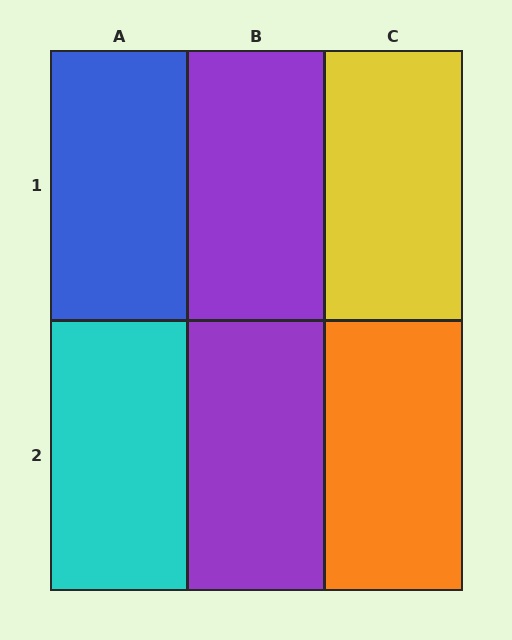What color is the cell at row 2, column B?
Purple.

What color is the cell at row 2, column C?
Orange.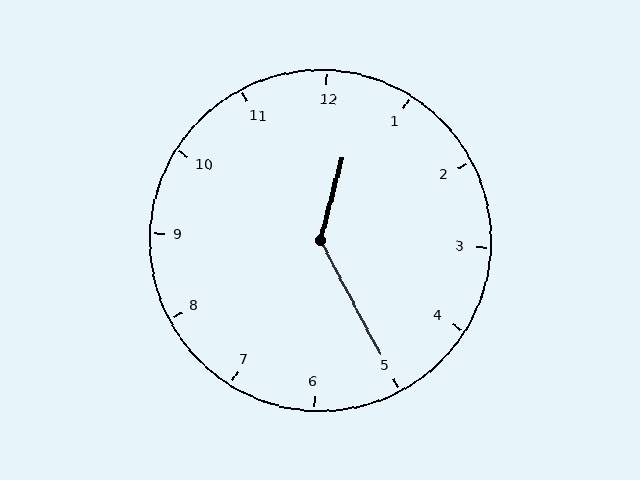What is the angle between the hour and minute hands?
Approximately 138 degrees.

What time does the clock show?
12:25.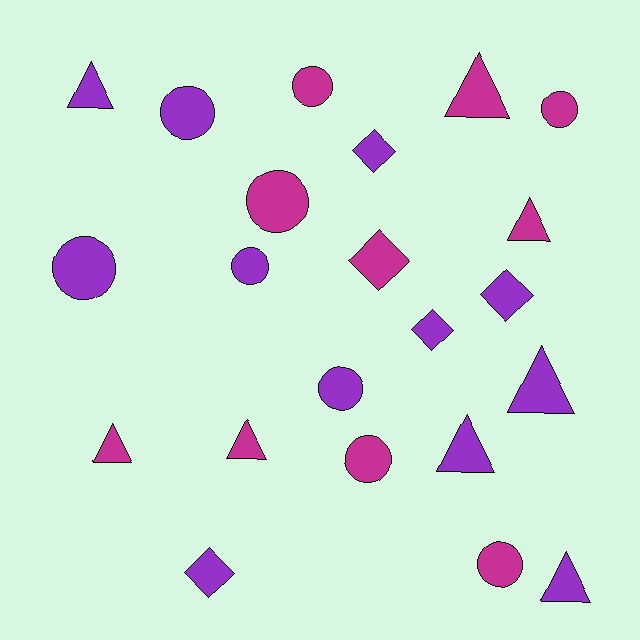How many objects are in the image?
There are 22 objects.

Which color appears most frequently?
Purple, with 12 objects.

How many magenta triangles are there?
There are 4 magenta triangles.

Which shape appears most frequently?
Circle, with 9 objects.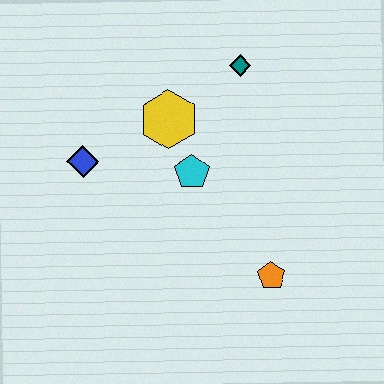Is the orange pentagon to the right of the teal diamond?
Yes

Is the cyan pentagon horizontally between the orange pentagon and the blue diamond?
Yes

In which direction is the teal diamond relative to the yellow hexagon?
The teal diamond is to the right of the yellow hexagon.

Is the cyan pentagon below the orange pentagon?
No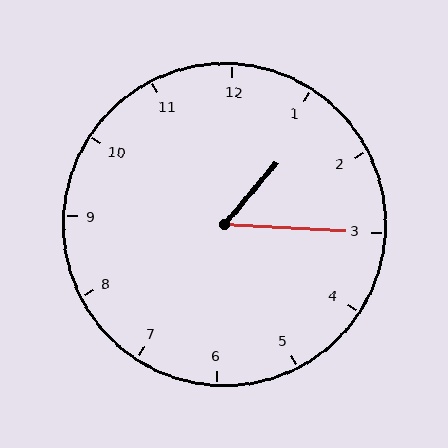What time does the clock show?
1:15.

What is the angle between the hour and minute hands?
Approximately 52 degrees.